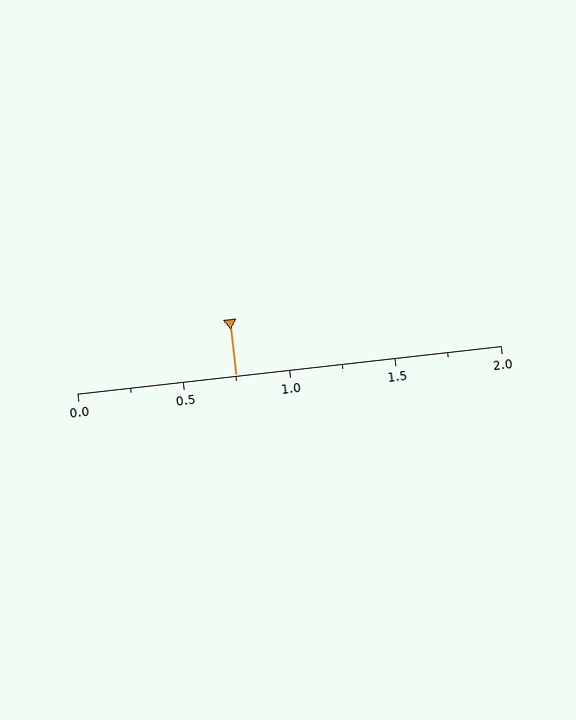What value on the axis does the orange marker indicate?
The marker indicates approximately 0.75.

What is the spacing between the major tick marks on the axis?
The major ticks are spaced 0.5 apart.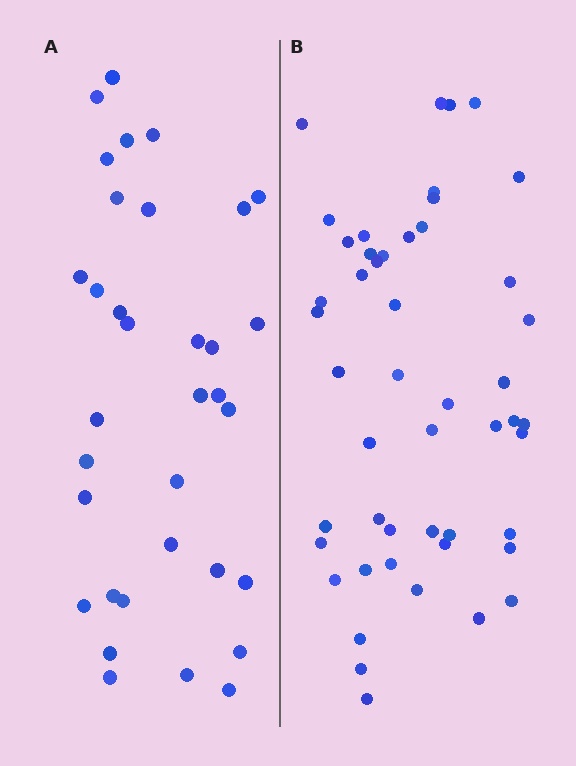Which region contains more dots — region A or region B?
Region B (the right region) has more dots.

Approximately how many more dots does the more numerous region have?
Region B has approximately 15 more dots than region A.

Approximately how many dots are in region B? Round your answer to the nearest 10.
About 50 dots. (The exact count is 49, which rounds to 50.)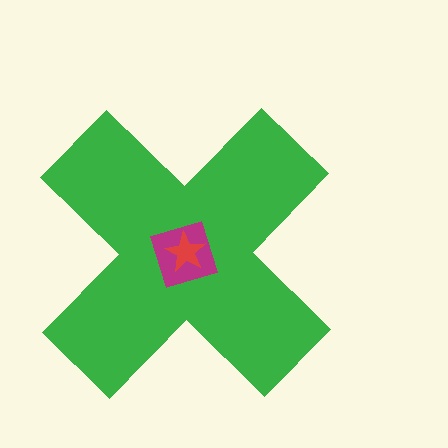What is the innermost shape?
The red star.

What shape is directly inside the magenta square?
The red star.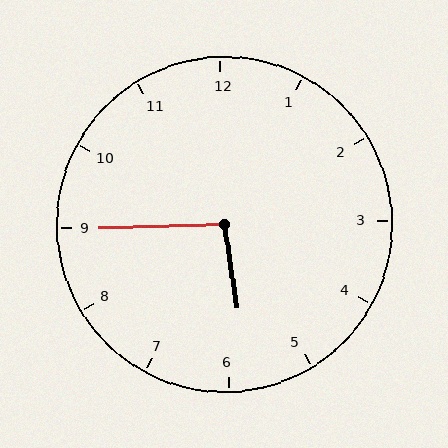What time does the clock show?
5:45.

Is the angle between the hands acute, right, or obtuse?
It is obtuse.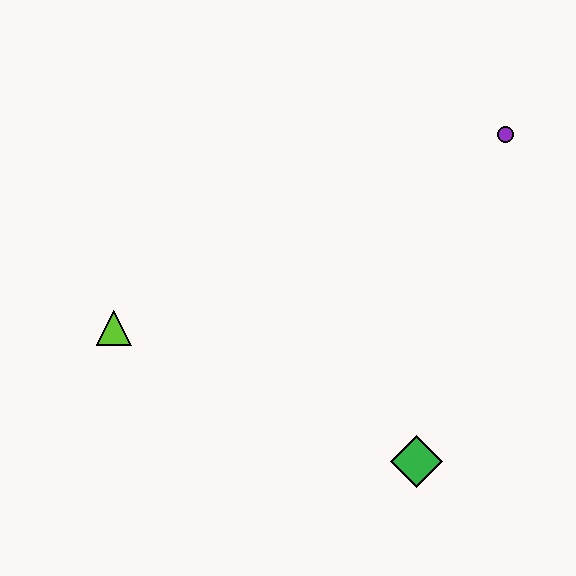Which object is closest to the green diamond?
The lime triangle is closest to the green diamond.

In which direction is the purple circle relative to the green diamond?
The purple circle is above the green diamond.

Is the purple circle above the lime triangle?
Yes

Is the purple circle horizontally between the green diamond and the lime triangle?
No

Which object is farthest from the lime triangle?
The purple circle is farthest from the lime triangle.